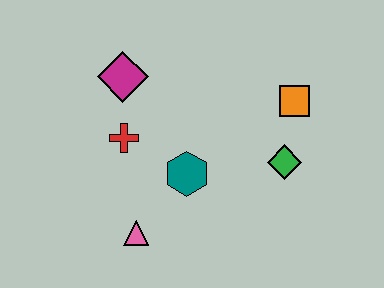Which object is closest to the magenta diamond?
The red cross is closest to the magenta diamond.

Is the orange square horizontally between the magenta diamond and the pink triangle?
No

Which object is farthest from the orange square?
The pink triangle is farthest from the orange square.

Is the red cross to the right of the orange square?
No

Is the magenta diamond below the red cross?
No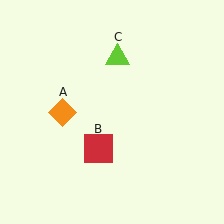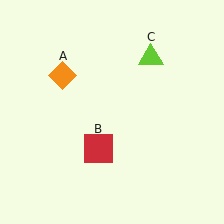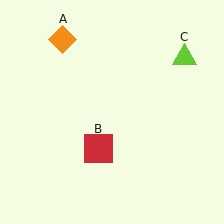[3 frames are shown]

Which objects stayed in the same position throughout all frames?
Red square (object B) remained stationary.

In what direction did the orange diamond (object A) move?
The orange diamond (object A) moved up.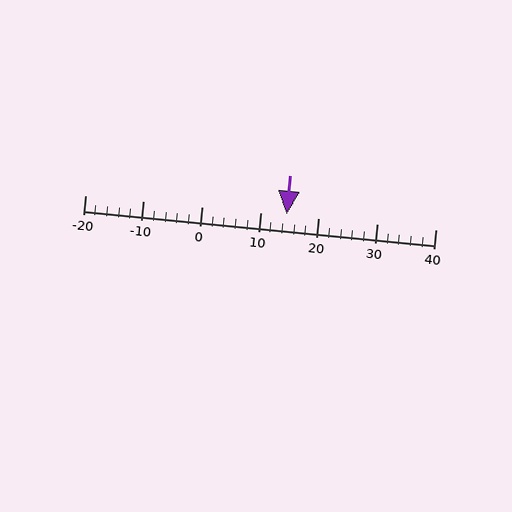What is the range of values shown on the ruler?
The ruler shows values from -20 to 40.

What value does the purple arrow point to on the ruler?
The purple arrow points to approximately 15.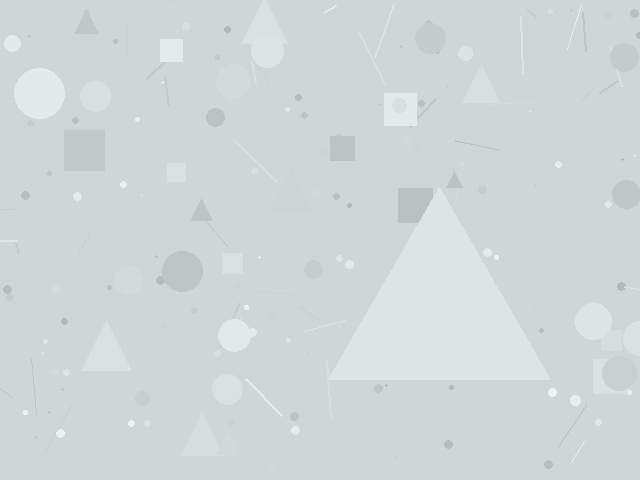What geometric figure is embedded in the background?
A triangle is embedded in the background.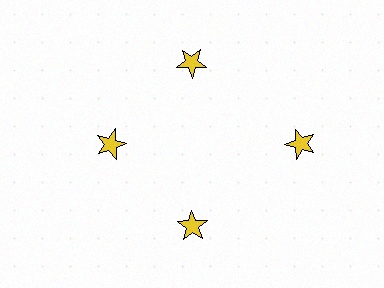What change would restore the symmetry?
The symmetry would be restored by moving it inward, back onto the ring so that all 4 stars sit at equal angles and equal distance from the center.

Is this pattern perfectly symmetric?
No. The 4 yellow stars are arranged in a ring, but one element near the 3 o'clock position is pushed outward from the center, breaking the 4-fold rotational symmetry.